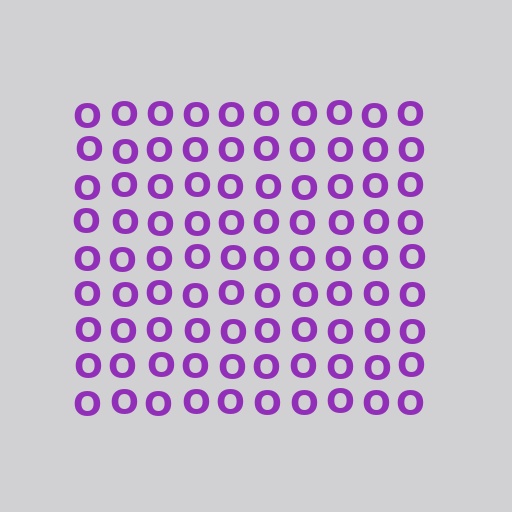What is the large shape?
The large shape is a square.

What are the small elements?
The small elements are letter O's.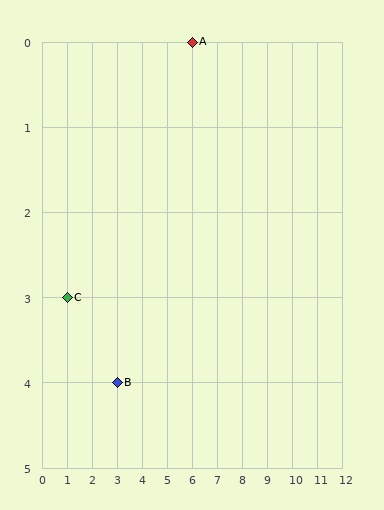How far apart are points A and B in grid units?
Points A and B are 3 columns and 4 rows apart (about 5.0 grid units diagonally).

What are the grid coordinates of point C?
Point C is at grid coordinates (1, 3).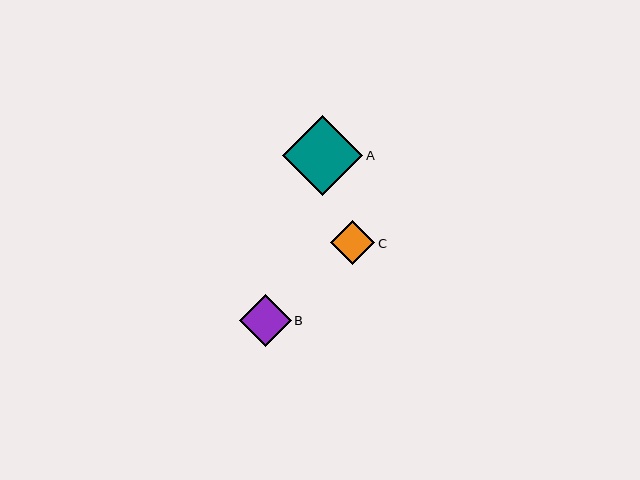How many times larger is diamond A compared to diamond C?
Diamond A is approximately 1.8 times the size of diamond C.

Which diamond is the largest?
Diamond A is the largest with a size of approximately 80 pixels.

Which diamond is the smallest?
Diamond C is the smallest with a size of approximately 44 pixels.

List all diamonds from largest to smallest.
From largest to smallest: A, B, C.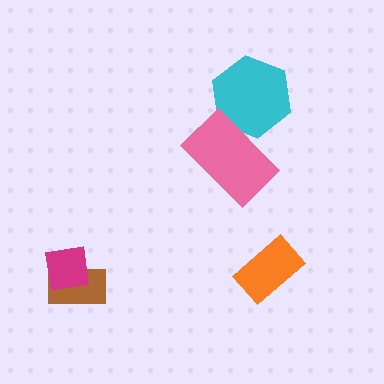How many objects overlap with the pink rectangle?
1 object overlaps with the pink rectangle.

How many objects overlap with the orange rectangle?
0 objects overlap with the orange rectangle.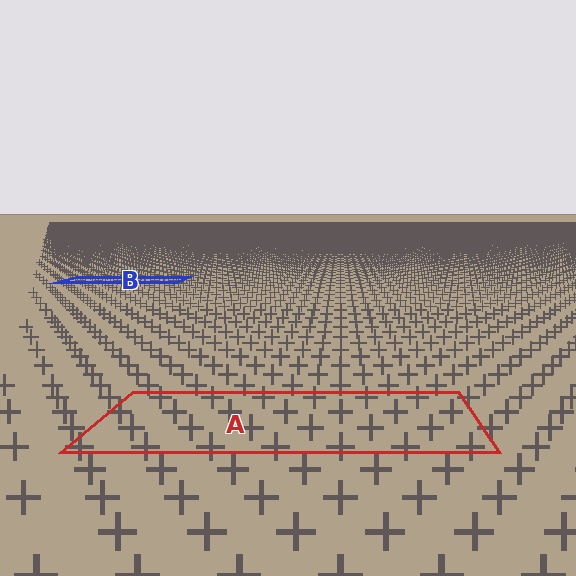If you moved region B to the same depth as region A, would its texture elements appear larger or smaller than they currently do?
They would appear larger. At a closer depth, the same texture elements are projected at a bigger on-screen size.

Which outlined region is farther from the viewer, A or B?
Region B is farther from the viewer — the texture elements inside it appear smaller and more densely packed.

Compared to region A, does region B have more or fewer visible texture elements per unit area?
Region B has more texture elements per unit area — they are packed more densely because it is farther away.